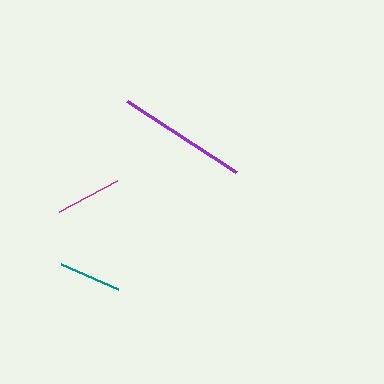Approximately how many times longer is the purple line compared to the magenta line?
The purple line is approximately 2.0 times the length of the magenta line.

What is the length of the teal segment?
The teal segment is approximately 61 pixels long.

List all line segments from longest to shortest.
From longest to shortest: purple, magenta, teal.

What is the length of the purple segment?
The purple segment is approximately 130 pixels long.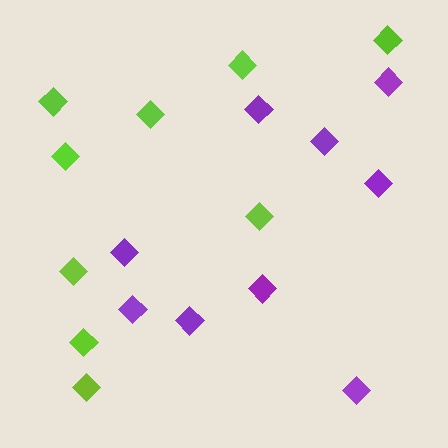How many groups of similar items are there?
There are 2 groups: one group of purple diamonds (9) and one group of lime diamonds (9).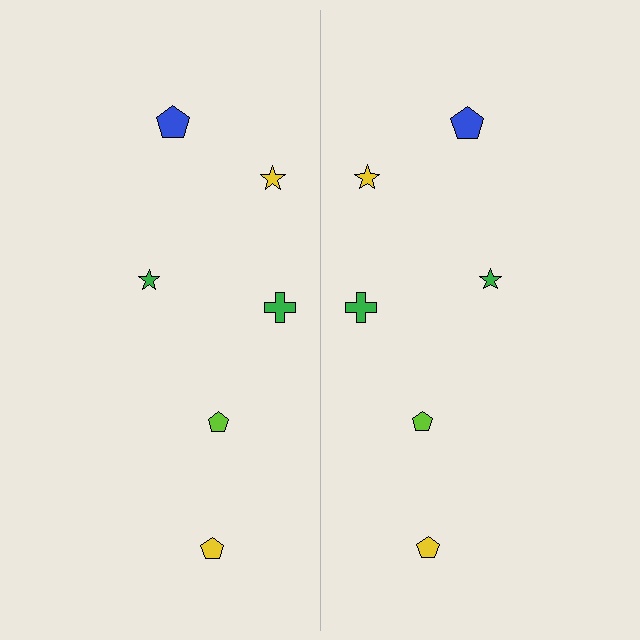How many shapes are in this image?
There are 12 shapes in this image.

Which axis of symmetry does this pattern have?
The pattern has a vertical axis of symmetry running through the center of the image.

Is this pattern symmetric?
Yes, this pattern has bilateral (reflection) symmetry.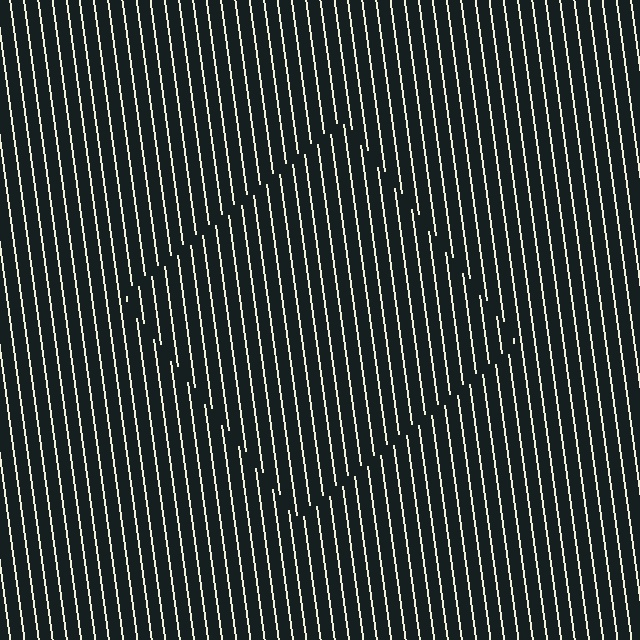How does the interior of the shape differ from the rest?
The interior of the shape contains the same grating, shifted by half a period — the contour is defined by the phase discontinuity where line-ends from the inner and outer gratings abut.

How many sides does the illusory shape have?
4 sides — the line-ends trace a square.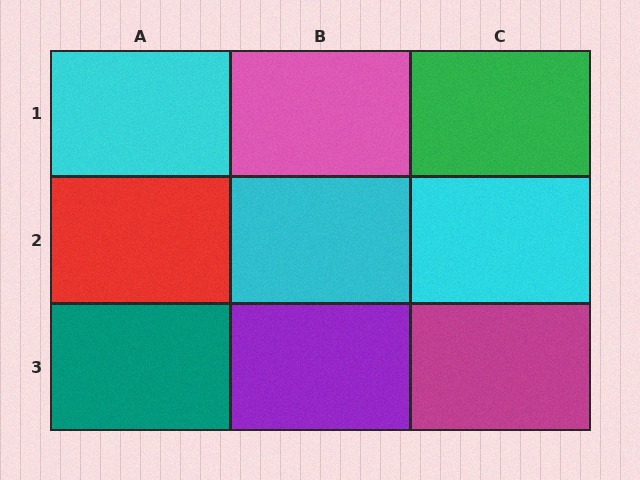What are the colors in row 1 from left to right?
Cyan, pink, green.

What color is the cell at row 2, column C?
Cyan.